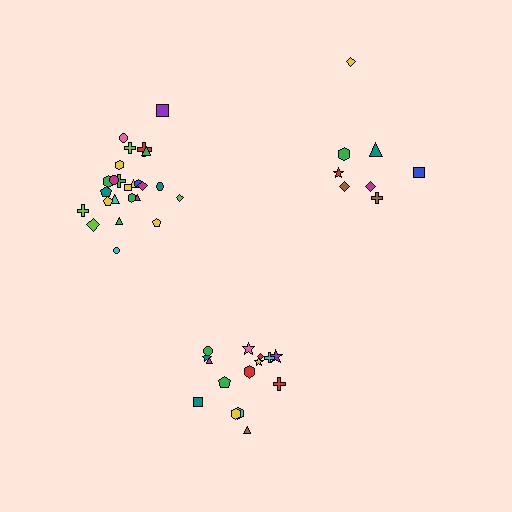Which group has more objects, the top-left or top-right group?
The top-left group.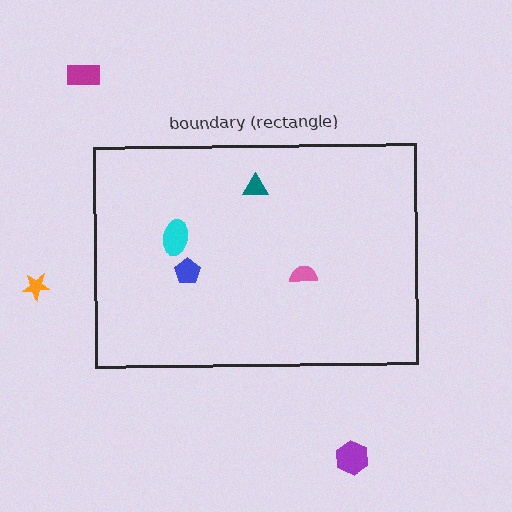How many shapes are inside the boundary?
4 inside, 3 outside.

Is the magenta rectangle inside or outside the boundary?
Outside.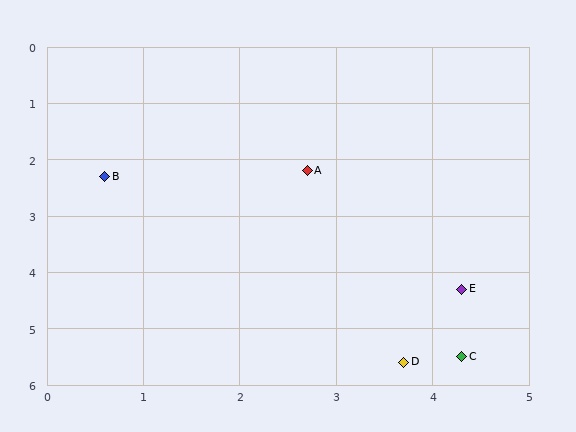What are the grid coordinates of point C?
Point C is at approximately (4.3, 5.5).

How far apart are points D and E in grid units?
Points D and E are about 1.4 grid units apart.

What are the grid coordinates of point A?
Point A is at approximately (2.7, 2.2).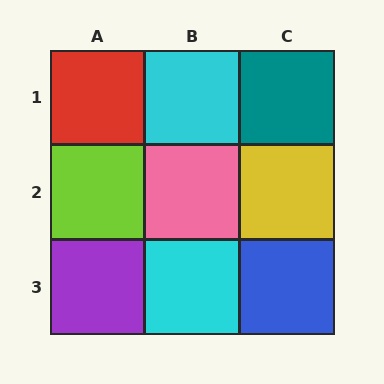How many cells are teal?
1 cell is teal.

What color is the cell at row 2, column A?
Lime.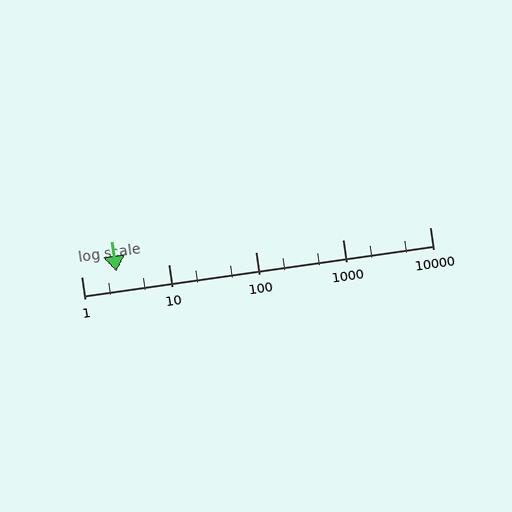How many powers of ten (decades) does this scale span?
The scale spans 4 decades, from 1 to 10000.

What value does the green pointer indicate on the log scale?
The pointer indicates approximately 2.5.